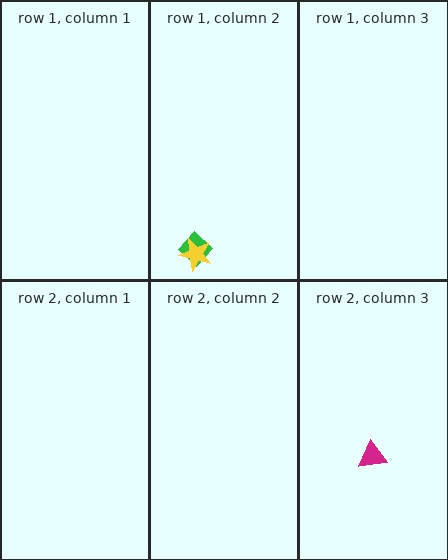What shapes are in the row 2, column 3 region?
The magenta triangle.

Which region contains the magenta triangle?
The row 2, column 3 region.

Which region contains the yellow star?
The row 1, column 2 region.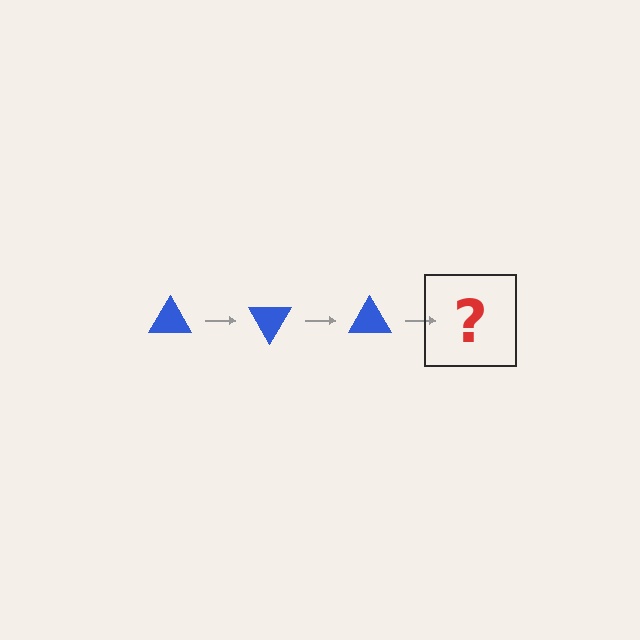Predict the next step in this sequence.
The next step is a blue triangle rotated 180 degrees.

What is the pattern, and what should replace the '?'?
The pattern is that the triangle rotates 60 degrees each step. The '?' should be a blue triangle rotated 180 degrees.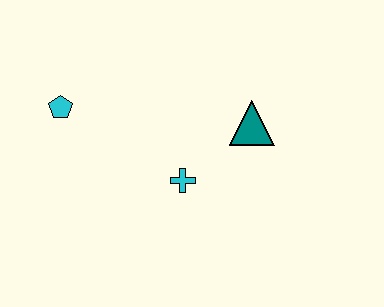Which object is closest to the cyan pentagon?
The cyan cross is closest to the cyan pentagon.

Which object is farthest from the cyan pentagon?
The teal triangle is farthest from the cyan pentagon.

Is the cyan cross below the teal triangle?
Yes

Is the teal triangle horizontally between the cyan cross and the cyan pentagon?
No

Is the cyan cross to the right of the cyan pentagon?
Yes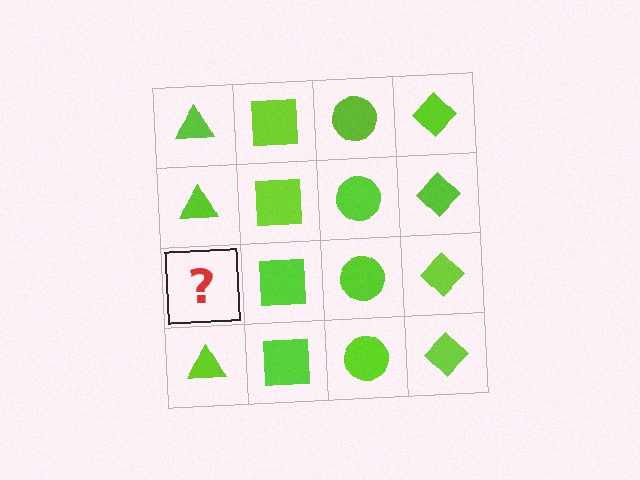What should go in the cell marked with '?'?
The missing cell should contain a lime triangle.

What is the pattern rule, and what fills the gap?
The rule is that each column has a consistent shape. The gap should be filled with a lime triangle.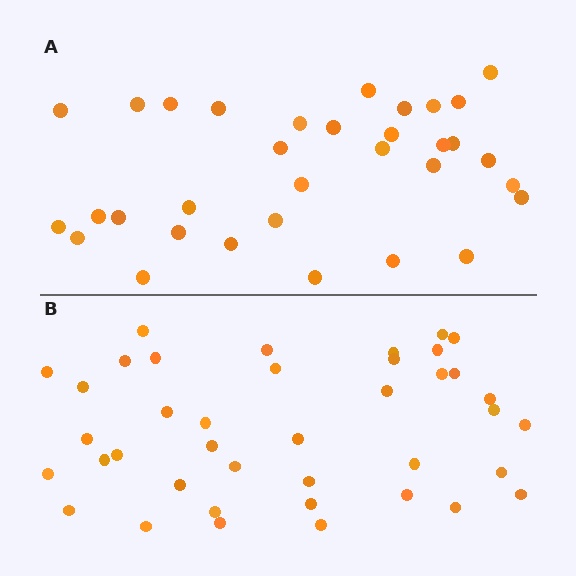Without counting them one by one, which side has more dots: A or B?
Region B (the bottom region) has more dots.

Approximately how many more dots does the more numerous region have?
Region B has roughly 8 or so more dots than region A.